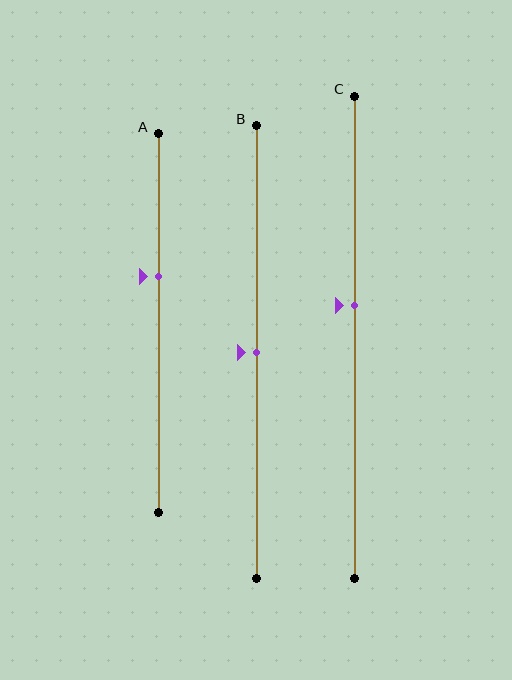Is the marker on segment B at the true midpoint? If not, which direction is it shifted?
Yes, the marker on segment B is at the true midpoint.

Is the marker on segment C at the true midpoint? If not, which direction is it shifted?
No, the marker on segment C is shifted upward by about 7% of the segment length.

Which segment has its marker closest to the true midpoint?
Segment B has its marker closest to the true midpoint.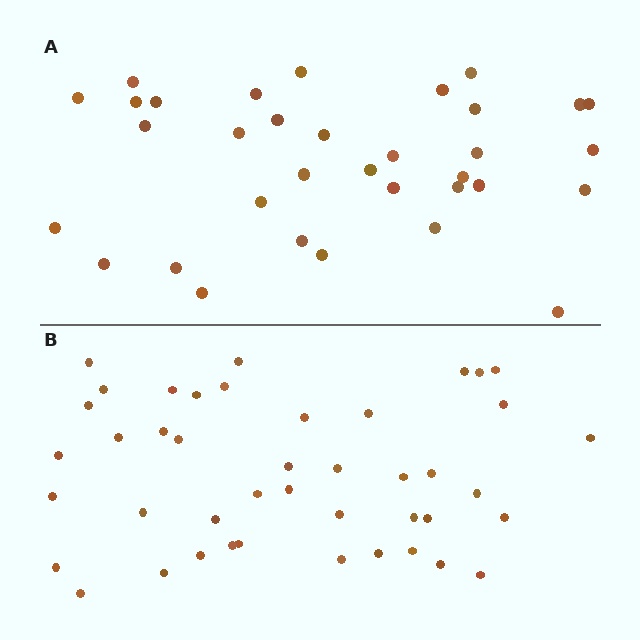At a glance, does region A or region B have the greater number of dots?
Region B (the bottom region) has more dots.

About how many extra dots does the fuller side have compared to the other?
Region B has roughly 8 or so more dots than region A.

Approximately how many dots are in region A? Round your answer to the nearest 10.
About 30 dots. (The exact count is 34, which rounds to 30.)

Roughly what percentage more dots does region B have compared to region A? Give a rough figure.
About 25% more.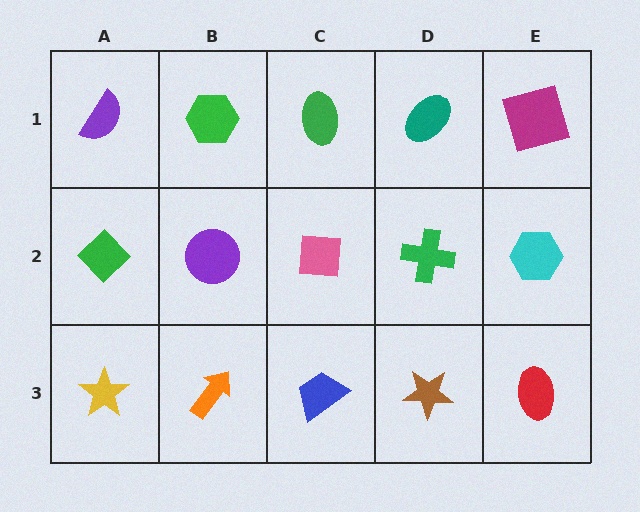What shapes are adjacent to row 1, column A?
A green diamond (row 2, column A), a green hexagon (row 1, column B).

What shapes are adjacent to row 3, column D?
A green cross (row 2, column D), a blue trapezoid (row 3, column C), a red ellipse (row 3, column E).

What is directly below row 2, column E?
A red ellipse.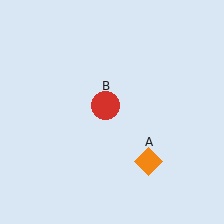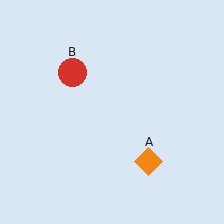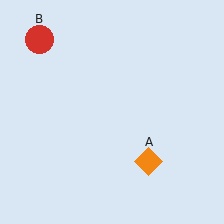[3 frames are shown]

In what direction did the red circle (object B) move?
The red circle (object B) moved up and to the left.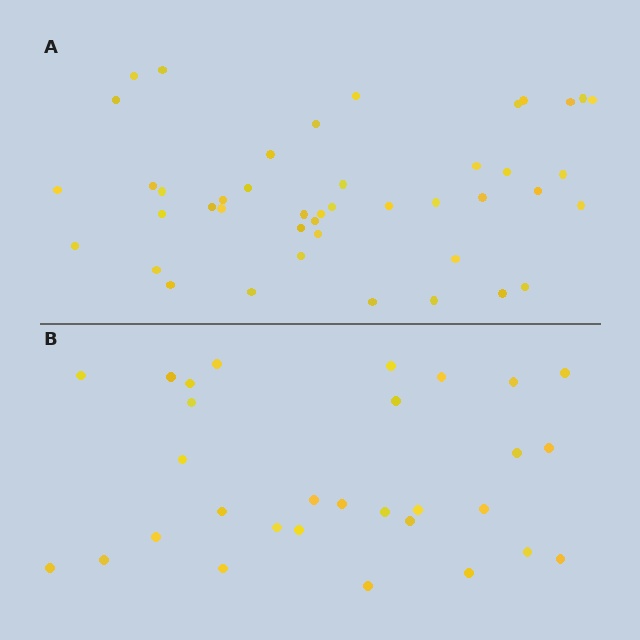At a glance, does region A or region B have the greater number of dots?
Region A (the top region) has more dots.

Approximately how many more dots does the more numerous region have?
Region A has approximately 15 more dots than region B.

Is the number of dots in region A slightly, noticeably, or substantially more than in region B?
Region A has substantially more. The ratio is roughly 1.5 to 1.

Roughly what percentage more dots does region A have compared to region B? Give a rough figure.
About 45% more.